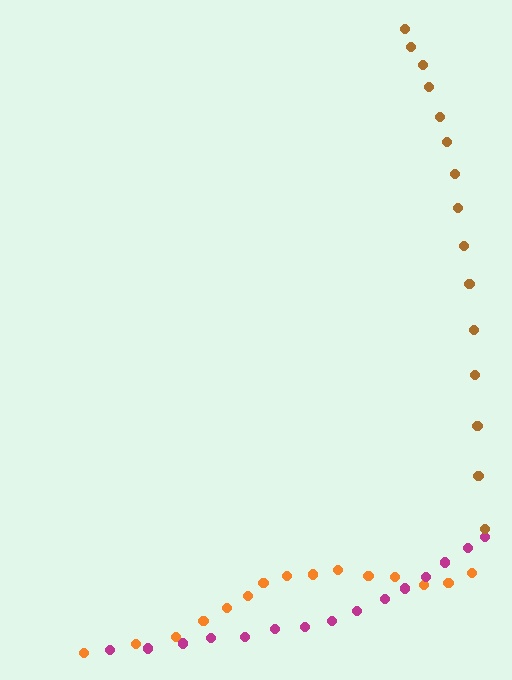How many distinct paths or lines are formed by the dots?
There are 3 distinct paths.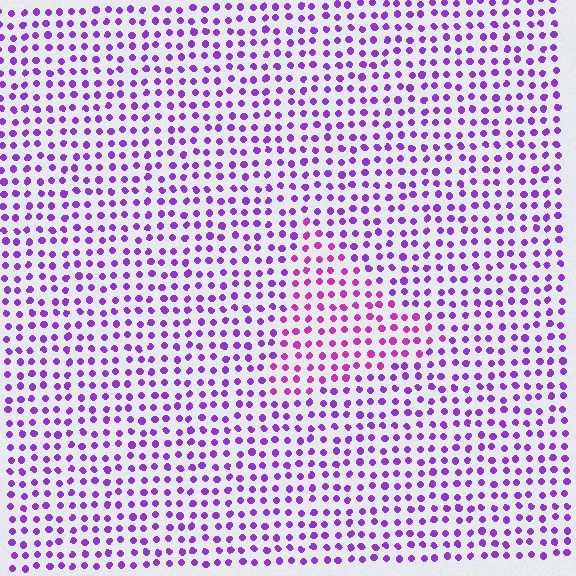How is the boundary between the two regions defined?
The boundary is defined purely by a slight shift in hue (about 31 degrees). Spacing, size, and orientation are identical on both sides.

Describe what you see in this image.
The image is filled with small purple elements in a uniform arrangement. A triangle-shaped region is visible where the elements are tinted to a slightly different hue, forming a subtle color boundary.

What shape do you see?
I see a triangle.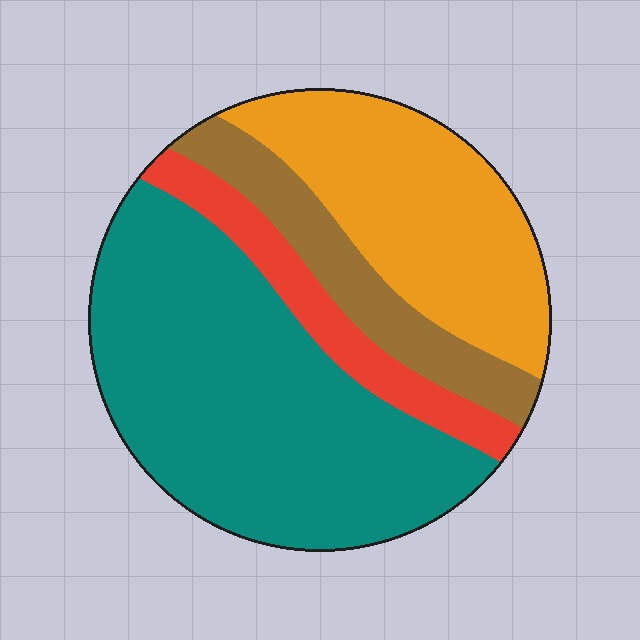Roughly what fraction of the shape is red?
Red covers 11% of the shape.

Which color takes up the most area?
Teal, at roughly 50%.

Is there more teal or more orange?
Teal.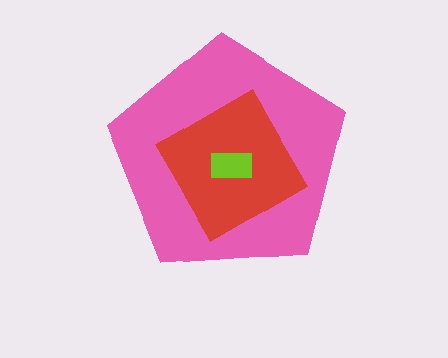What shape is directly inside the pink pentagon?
The red diamond.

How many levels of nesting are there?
3.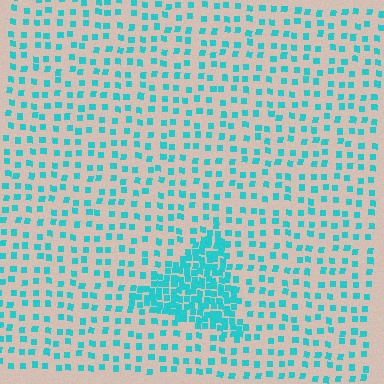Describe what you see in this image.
The image contains small cyan elements arranged at two different densities. A triangle-shaped region is visible where the elements are more densely packed than the surrounding area.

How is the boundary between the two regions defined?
The boundary is defined by a change in element density (approximately 3.1x ratio). All elements are the same color, size, and shape.